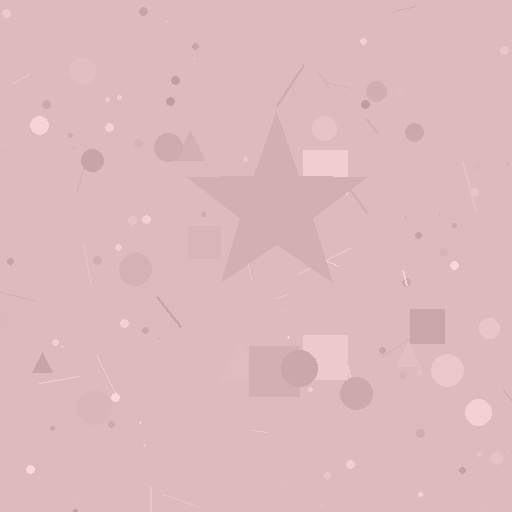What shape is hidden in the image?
A star is hidden in the image.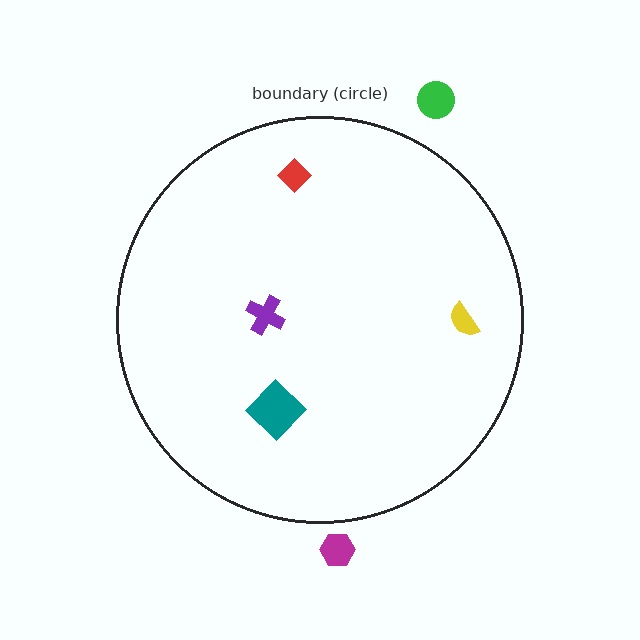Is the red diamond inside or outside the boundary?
Inside.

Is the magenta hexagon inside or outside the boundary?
Outside.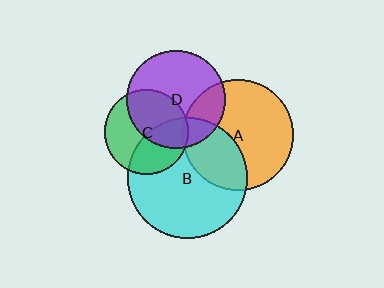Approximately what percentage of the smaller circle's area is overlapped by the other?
Approximately 40%.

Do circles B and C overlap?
Yes.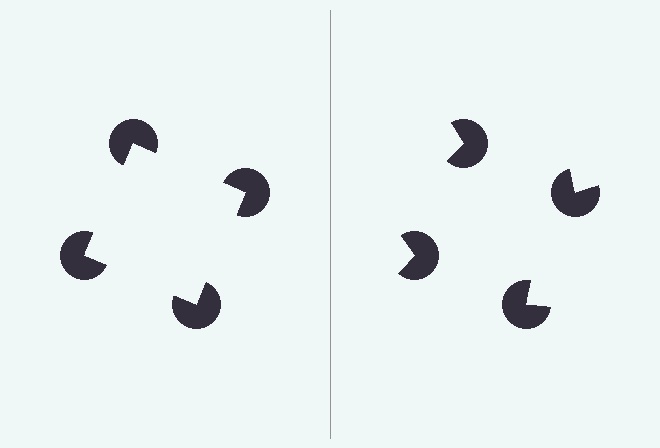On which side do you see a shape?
An illusory square appears on the left side. On the right side the wedge cuts are rotated, so no coherent shape forms.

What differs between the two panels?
The pac-man discs are positioned identically on both sides; only the wedge orientations differ. On the left they align to a square; on the right they are misaligned.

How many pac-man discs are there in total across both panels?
8 — 4 on each side.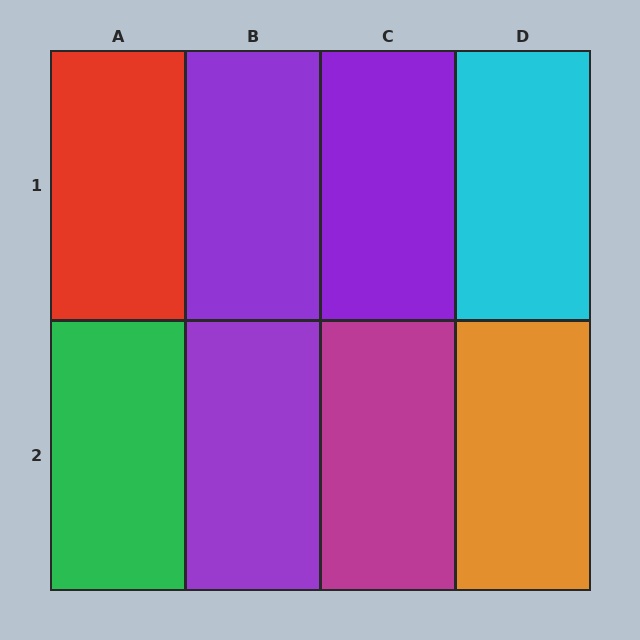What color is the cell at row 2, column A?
Green.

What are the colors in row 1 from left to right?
Red, purple, purple, cyan.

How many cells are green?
1 cell is green.